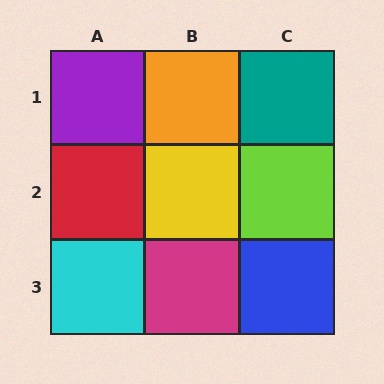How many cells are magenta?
1 cell is magenta.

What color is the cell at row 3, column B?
Magenta.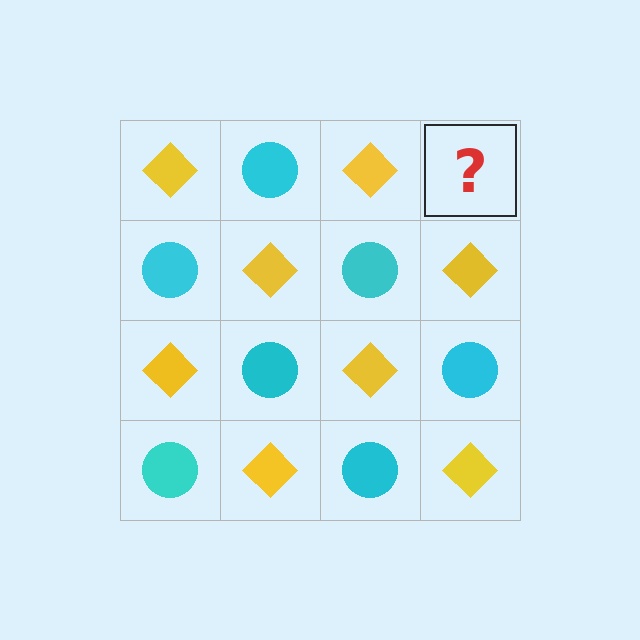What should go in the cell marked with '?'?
The missing cell should contain a cyan circle.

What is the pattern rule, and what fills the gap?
The rule is that it alternates yellow diamond and cyan circle in a checkerboard pattern. The gap should be filled with a cyan circle.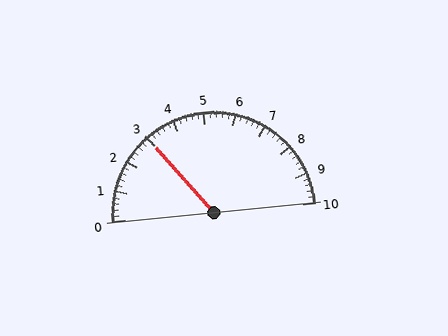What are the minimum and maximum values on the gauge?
The gauge ranges from 0 to 10.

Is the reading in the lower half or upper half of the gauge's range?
The reading is in the lower half of the range (0 to 10).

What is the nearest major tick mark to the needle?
The nearest major tick mark is 3.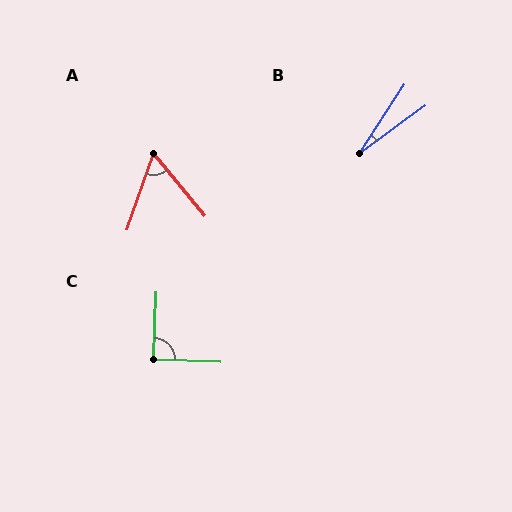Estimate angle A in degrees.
Approximately 59 degrees.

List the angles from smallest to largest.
B (21°), A (59°), C (90°).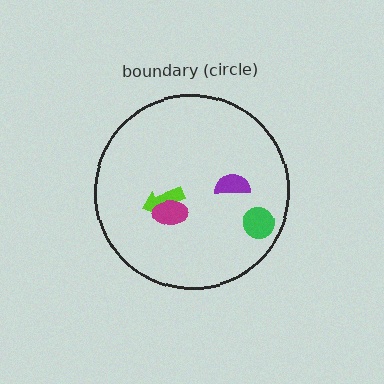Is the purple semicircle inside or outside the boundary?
Inside.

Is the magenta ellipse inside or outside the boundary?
Inside.